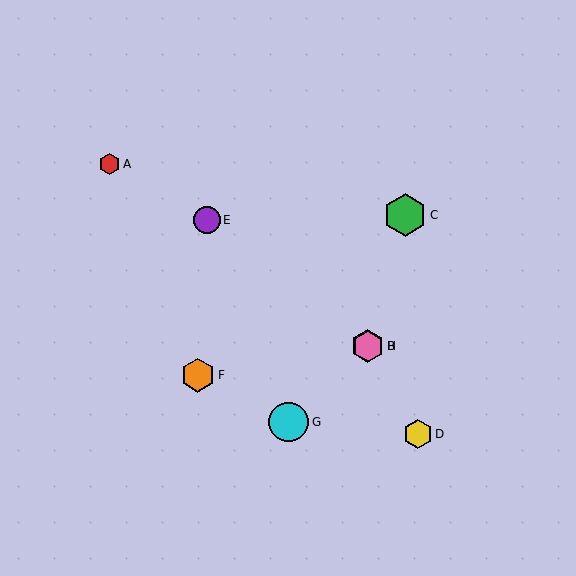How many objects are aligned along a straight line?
3 objects (B, D, H) are aligned along a straight line.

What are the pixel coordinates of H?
Object H is at (368, 346).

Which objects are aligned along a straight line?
Objects B, D, H are aligned along a straight line.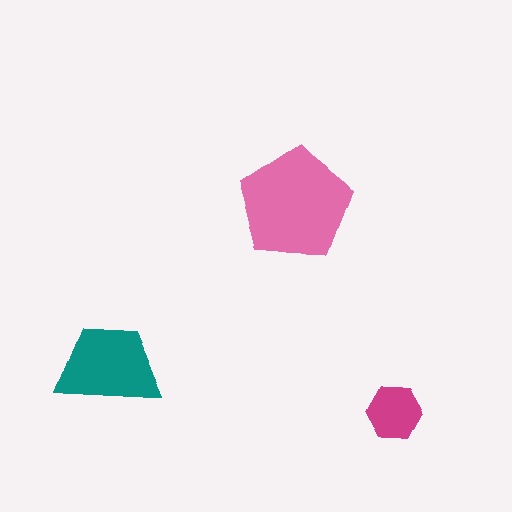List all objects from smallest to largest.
The magenta hexagon, the teal trapezoid, the pink pentagon.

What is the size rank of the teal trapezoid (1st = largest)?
2nd.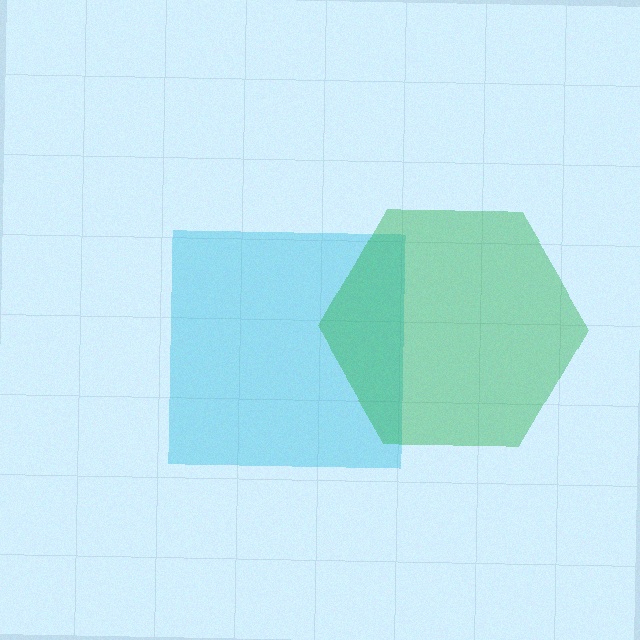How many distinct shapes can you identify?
There are 2 distinct shapes: a cyan square, a green hexagon.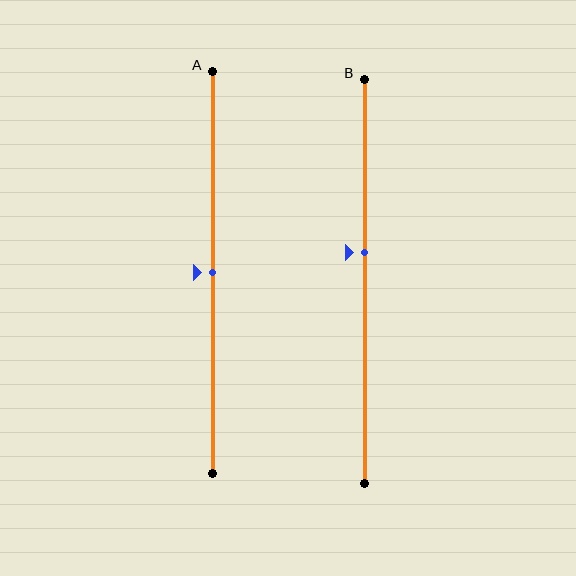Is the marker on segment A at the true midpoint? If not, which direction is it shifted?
Yes, the marker on segment A is at the true midpoint.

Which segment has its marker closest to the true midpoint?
Segment A has its marker closest to the true midpoint.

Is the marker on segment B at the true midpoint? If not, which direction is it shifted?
No, the marker on segment B is shifted upward by about 7% of the segment length.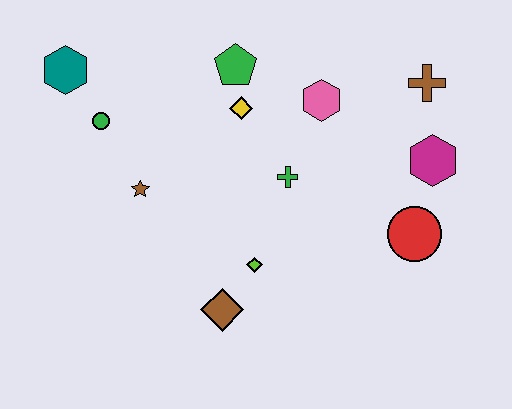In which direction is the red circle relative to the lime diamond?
The red circle is to the right of the lime diamond.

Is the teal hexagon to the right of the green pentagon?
No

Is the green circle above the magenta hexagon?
Yes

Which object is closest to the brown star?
The green circle is closest to the brown star.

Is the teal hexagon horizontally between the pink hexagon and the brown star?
No